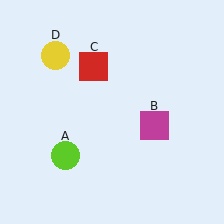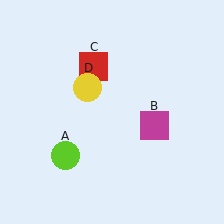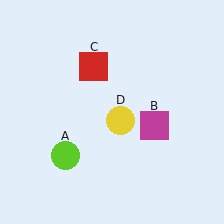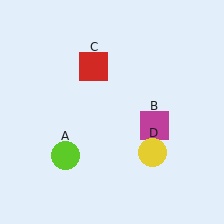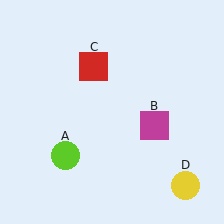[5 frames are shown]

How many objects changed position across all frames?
1 object changed position: yellow circle (object D).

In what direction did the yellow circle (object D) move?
The yellow circle (object D) moved down and to the right.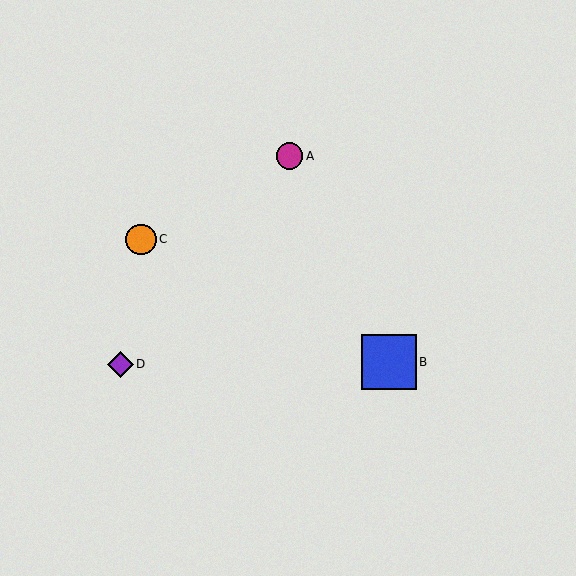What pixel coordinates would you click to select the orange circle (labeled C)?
Click at (141, 239) to select the orange circle C.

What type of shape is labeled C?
Shape C is an orange circle.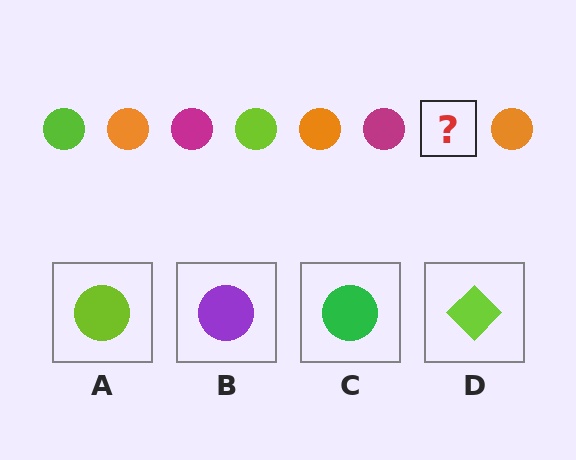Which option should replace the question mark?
Option A.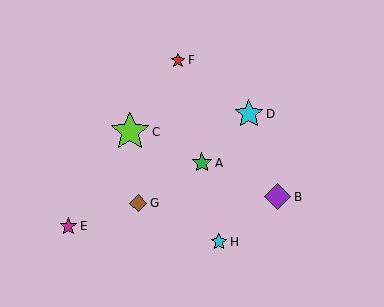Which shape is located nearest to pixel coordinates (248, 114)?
The cyan star (labeled D) at (249, 114) is nearest to that location.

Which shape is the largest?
The lime star (labeled C) is the largest.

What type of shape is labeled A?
Shape A is a green star.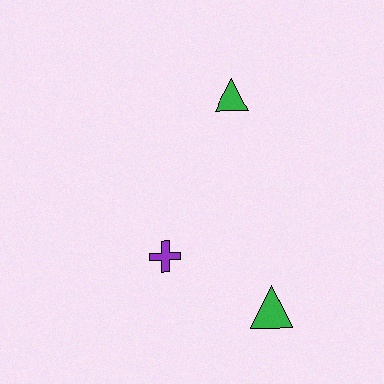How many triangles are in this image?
There are 2 triangles.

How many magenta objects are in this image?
There are no magenta objects.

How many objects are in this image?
There are 3 objects.